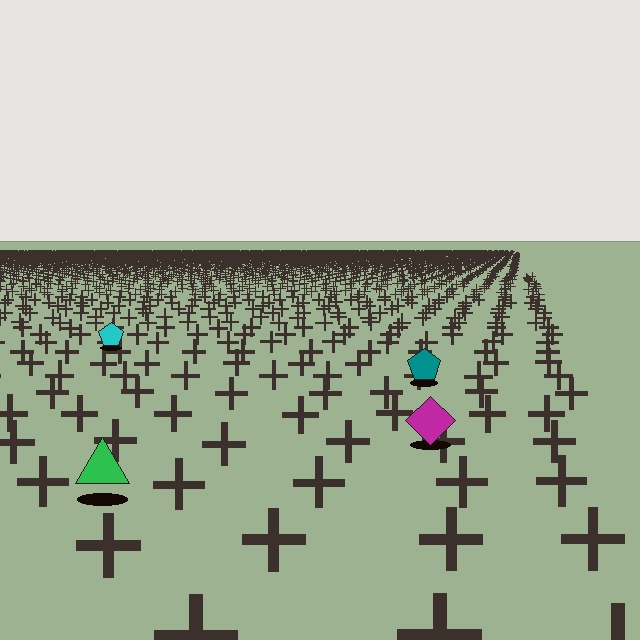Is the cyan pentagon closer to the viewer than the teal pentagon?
No. The teal pentagon is closer — you can tell from the texture gradient: the ground texture is coarser near it.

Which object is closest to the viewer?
The green triangle is closest. The texture marks near it are larger and more spread out.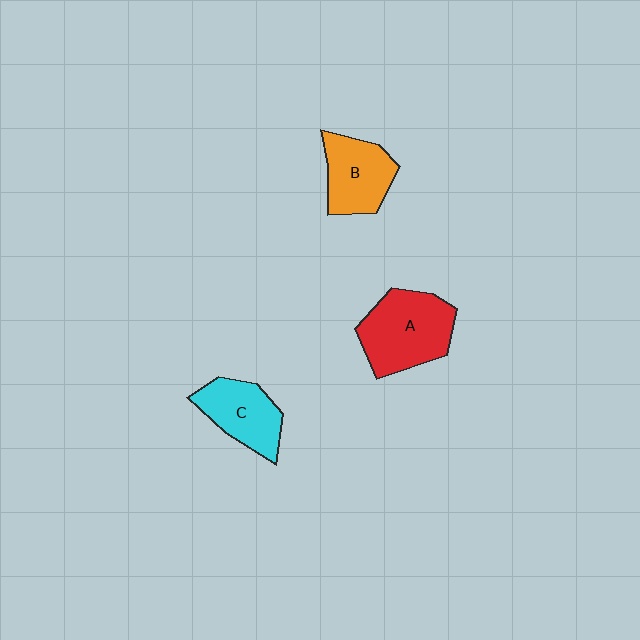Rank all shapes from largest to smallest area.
From largest to smallest: A (red), B (orange), C (cyan).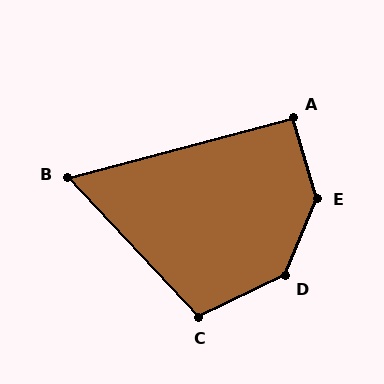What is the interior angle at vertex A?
Approximately 92 degrees (approximately right).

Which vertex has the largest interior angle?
E, at approximately 141 degrees.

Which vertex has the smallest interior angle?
B, at approximately 62 degrees.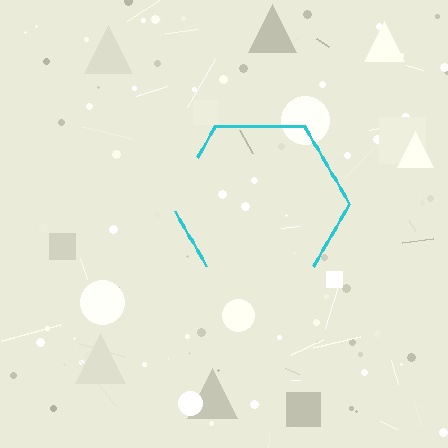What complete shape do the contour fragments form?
The contour fragments form a hexagon.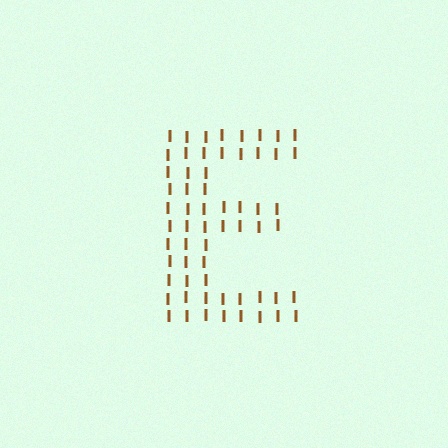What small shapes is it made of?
It is made of small letter I's.